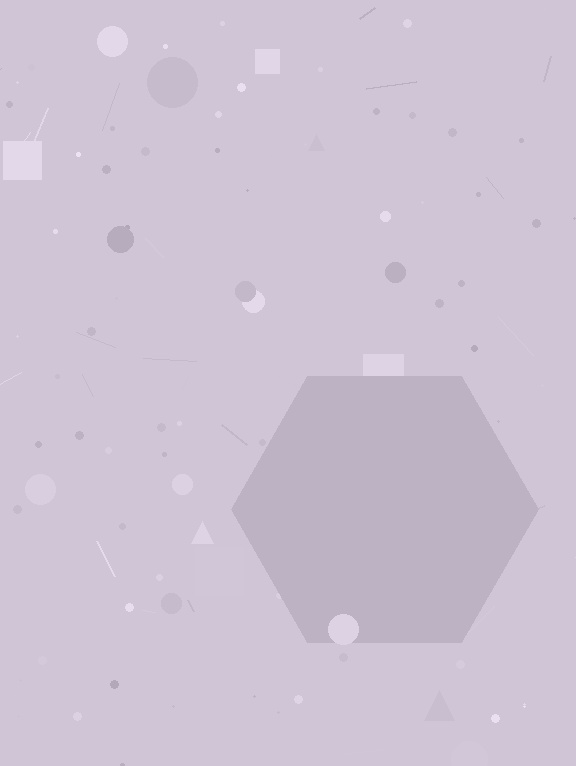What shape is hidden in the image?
A hexagon is hidden in the image.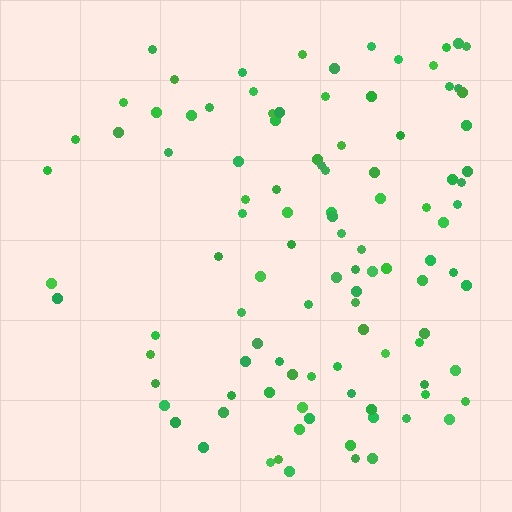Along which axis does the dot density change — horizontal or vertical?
Horizontal.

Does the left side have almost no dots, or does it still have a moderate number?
Still a moderate number, just noticeably fewer than the right.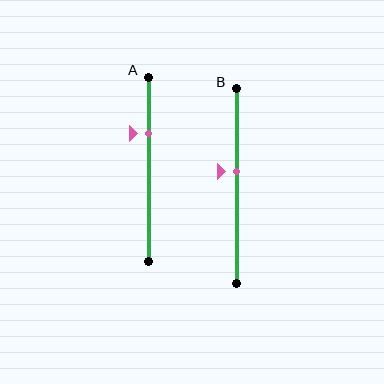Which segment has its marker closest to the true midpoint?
Segment B has its marker closest to the true midpoint.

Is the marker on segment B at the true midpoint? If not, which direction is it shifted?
No, the marker on segment B is shifted upward by about 7% of the segment length.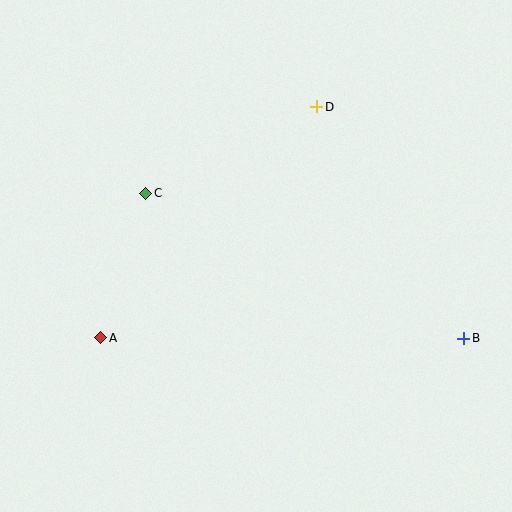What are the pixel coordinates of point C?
Point C is at (146, 193).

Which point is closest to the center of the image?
Point C at (146, 193) is closest to the center.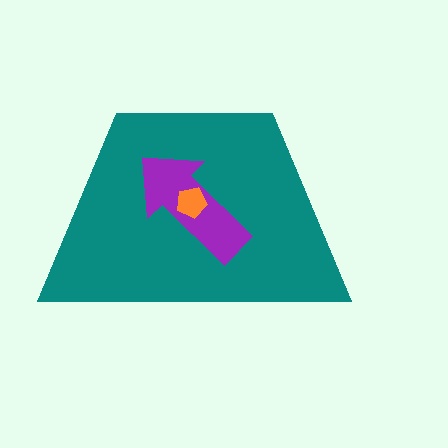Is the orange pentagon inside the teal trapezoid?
Yes.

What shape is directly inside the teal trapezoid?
The purple arrow.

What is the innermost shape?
The orange pentagon.